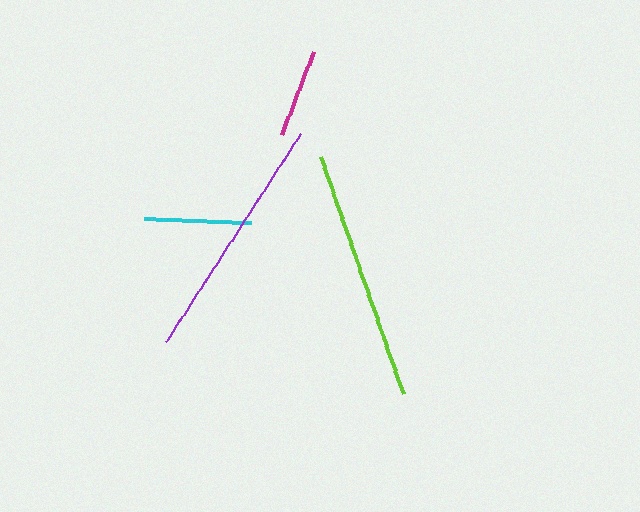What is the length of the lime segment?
The lime segment is approximately 251 pixels long.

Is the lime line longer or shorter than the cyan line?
The lime line is longer than the cyan line.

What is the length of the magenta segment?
The magenta segment is approximately 90 pixels long.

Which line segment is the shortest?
The magenta line is the shortest at approximately 90 pixels.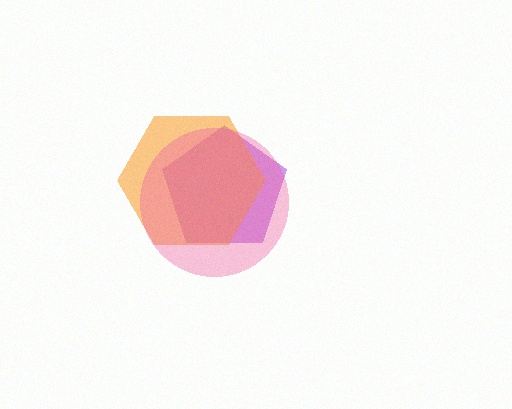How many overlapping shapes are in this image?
There are 3 overlapping shapes in the image.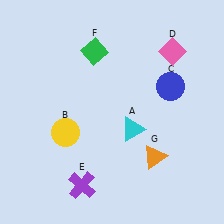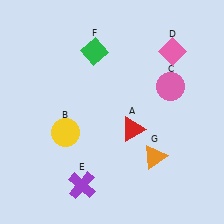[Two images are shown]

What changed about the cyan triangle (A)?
In Image 1, A is cyan. In Image 2, it changed to red.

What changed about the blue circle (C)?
In Image 1, C is blue. In Image 2, it changed to pink.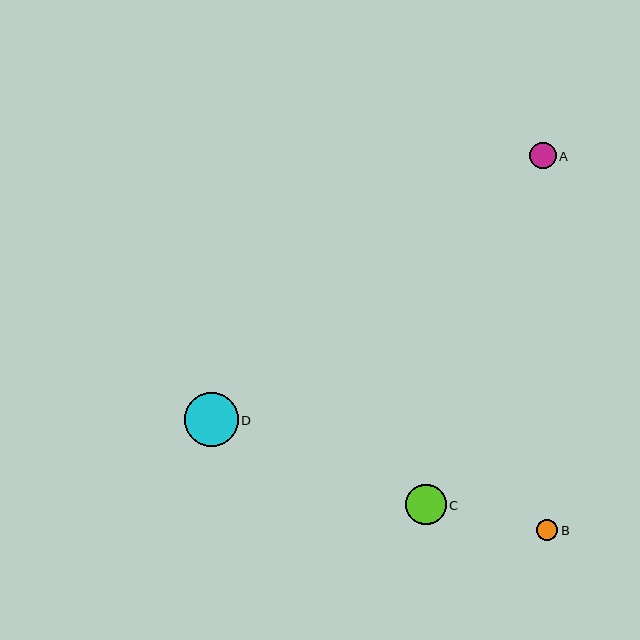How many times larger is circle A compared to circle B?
Circle A is approximately 1.3 times the size of circle B.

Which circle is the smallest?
Circle B is the smallest with a size of approximately 21 pixels.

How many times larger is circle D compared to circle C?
Circle D is approximately 1.3 times the size of circle C.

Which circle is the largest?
Circle D is the largest with a size of approximately 54 pixels.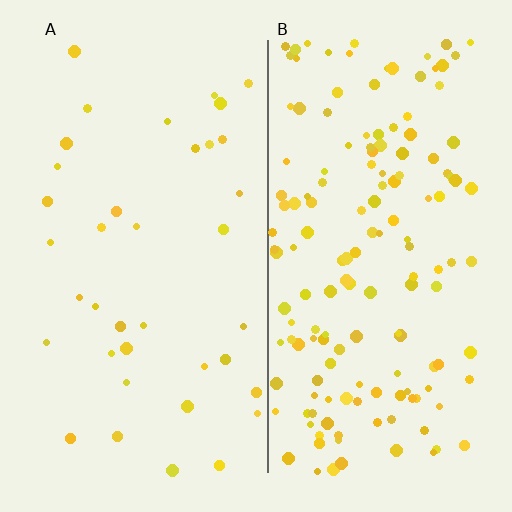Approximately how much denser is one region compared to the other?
Approximately 4.2× — region B over region A.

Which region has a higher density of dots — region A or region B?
B (the right).